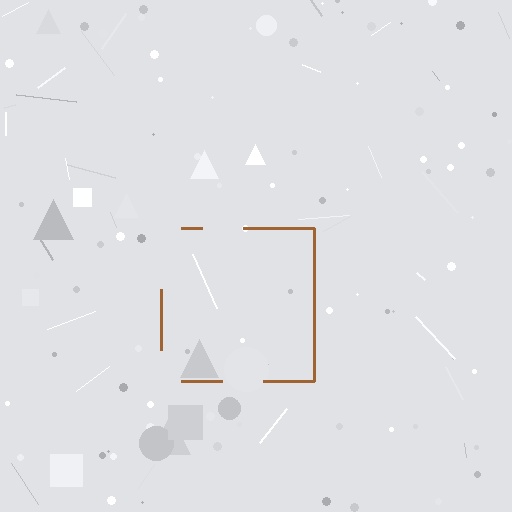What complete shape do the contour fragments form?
The contour fragments form a square.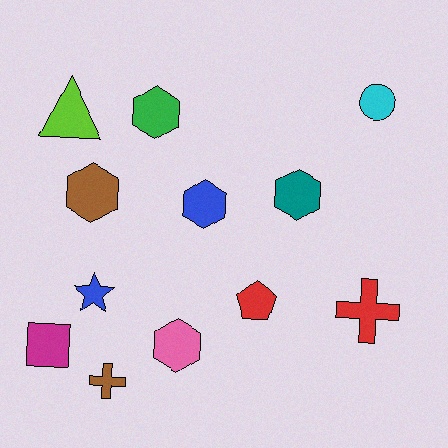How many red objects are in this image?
There are 2 red objects.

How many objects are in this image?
There are 12 objects.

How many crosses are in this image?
There are 2 crosses.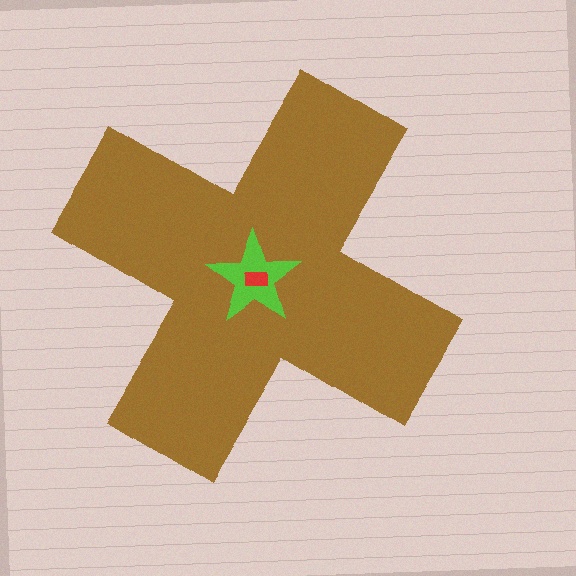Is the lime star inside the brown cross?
Yes.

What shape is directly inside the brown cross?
The lime star.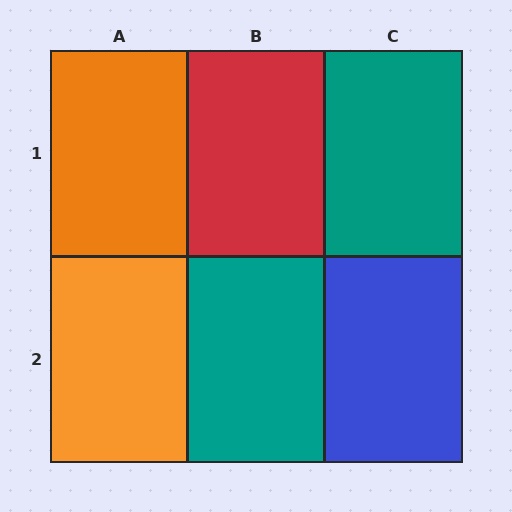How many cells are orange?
2 cells are orange.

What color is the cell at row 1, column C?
Teal.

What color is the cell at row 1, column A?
Orange.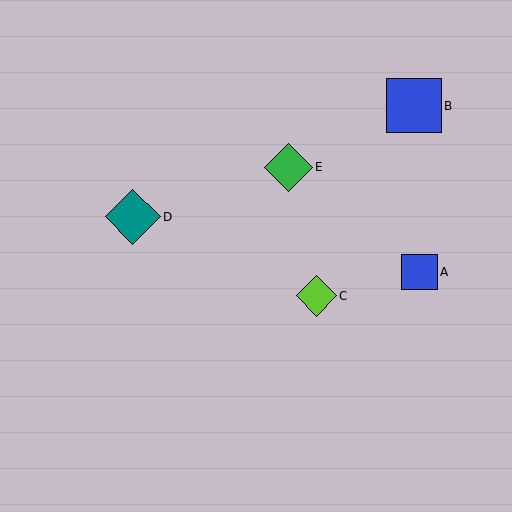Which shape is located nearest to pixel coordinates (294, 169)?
The green diamond (labeled E) at (288, 167) is nearest to that location.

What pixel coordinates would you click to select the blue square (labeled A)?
Click at (419, 272) to select the blue square A.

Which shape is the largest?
The teal diamond (labeled D) is the largest.